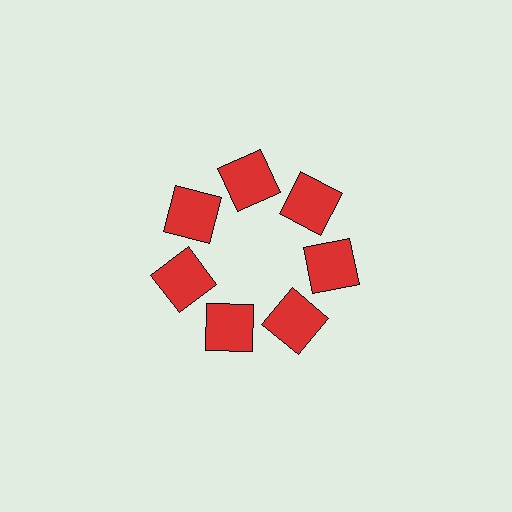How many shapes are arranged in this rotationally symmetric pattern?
There are 7 shapes, arranged in 7 groups of 1.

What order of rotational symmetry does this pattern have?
This pattern has 7-fold rotational symmetry.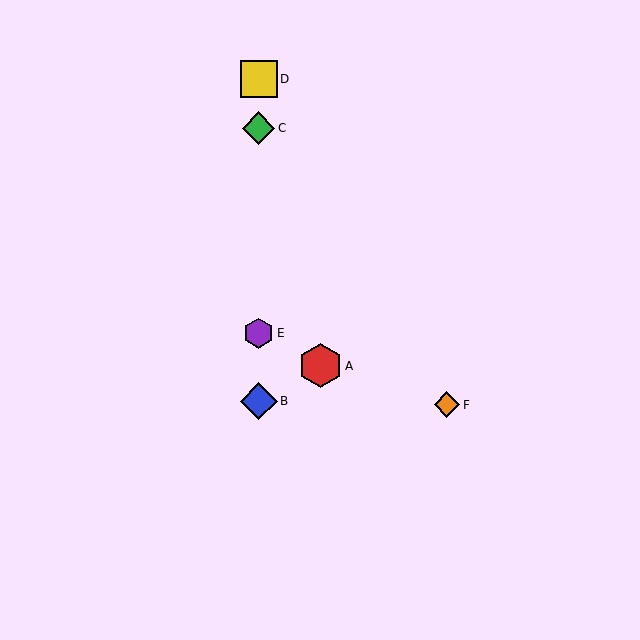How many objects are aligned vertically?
4 objects (B, C, D, E) are aligned vertically.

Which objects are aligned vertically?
Objects B, C, D, E are aligned vertically.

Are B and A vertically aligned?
No, B is at x≈259 and A is at x≈320.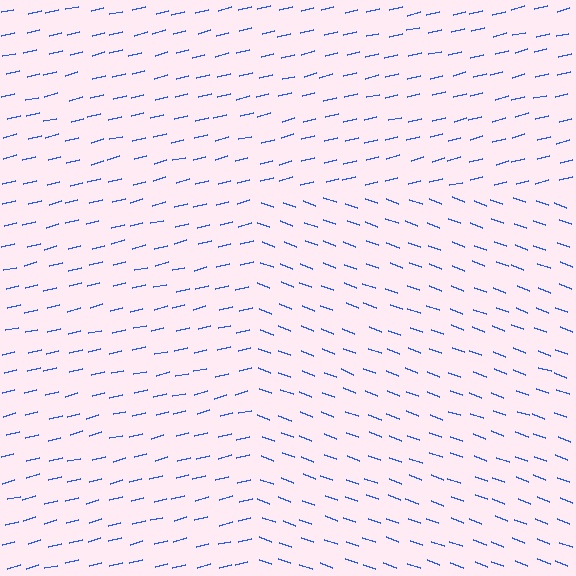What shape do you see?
I see a rectangle.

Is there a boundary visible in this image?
Yes, there is a texture boundary formed by a change in line orientation.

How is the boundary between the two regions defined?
The boundary is defined purely by a change in line orientation (approximately 34 degrees difference). All lines are the same color and thickness.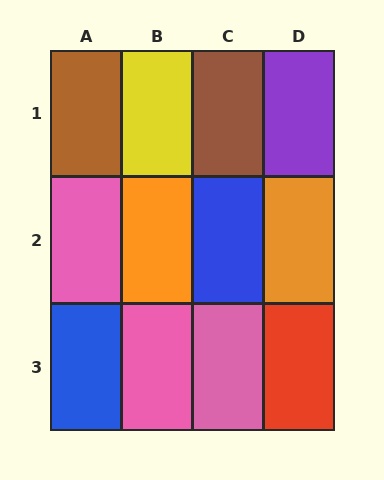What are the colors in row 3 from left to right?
Blue, pink, pink, red.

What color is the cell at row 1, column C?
Brown.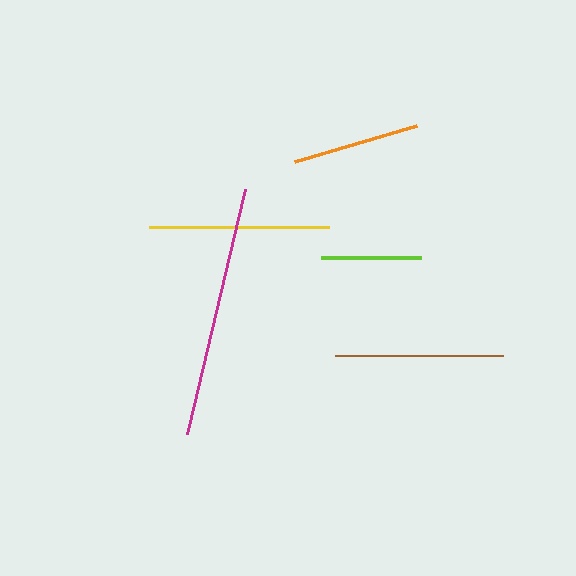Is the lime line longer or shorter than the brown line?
The brown line is longer than the lime line.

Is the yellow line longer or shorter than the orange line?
The yellow line is longer than the orange line.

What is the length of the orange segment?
The orange segment is approximately 127 pixels long.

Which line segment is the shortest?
The lime line is the shortest at approximately 100 pixels.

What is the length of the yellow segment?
The yellow segment is approximately 180 pixels long.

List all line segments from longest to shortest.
From longest to shortest: magenta, yellow, brown, orange, lime.